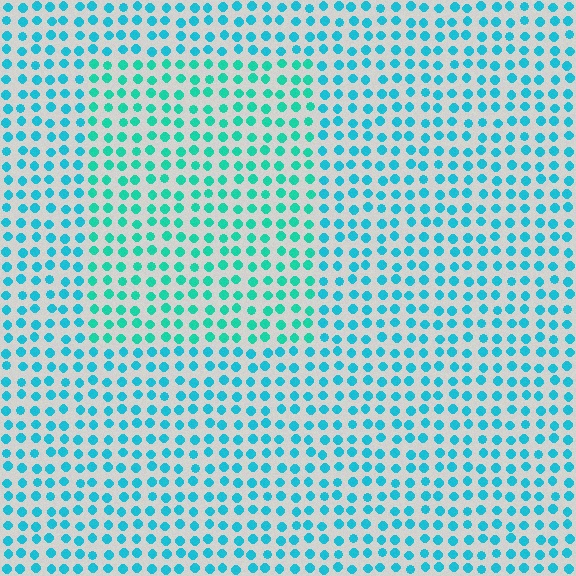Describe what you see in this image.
The image is filled with small cyan elements in a uniform arrangement. A rectangle-shaped region is visible where the elements are tinted to a slightly different hue, forming a subtle color boundary.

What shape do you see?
I see a rectangle.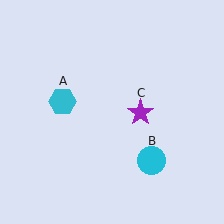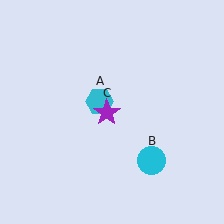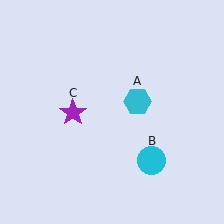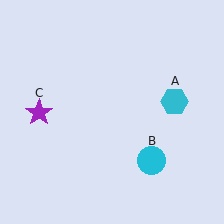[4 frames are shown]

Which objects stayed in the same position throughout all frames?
Cyan circle (object B) remained stationary.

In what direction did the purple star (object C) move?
The purple star (object C) moved left.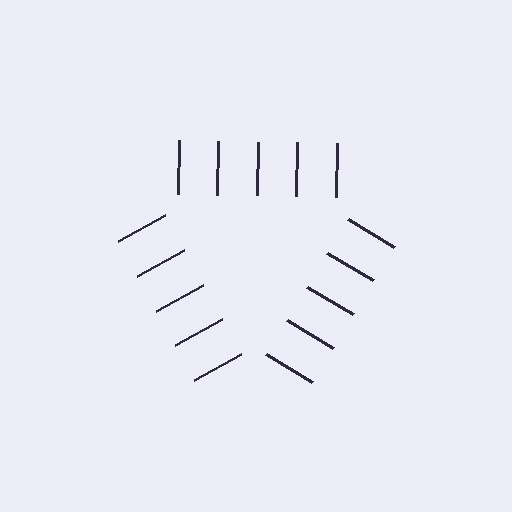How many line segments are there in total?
15 — 5 along each of the 3 edges.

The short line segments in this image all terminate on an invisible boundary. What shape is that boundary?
An illusory triangle — the line segments terminate on its edges but no continuous stroke is drawn.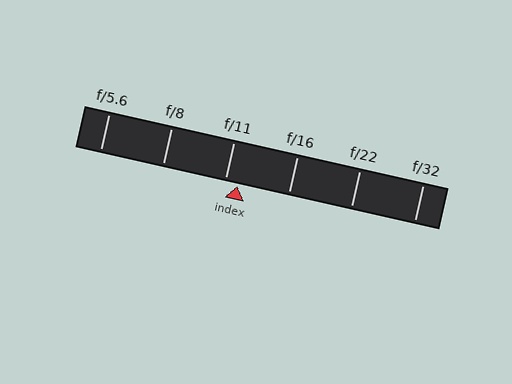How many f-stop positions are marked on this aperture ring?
There are 6 f-stop positions marked.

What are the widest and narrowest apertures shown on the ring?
The widest aperture shown is f/5.6 and the narrowest is f/32.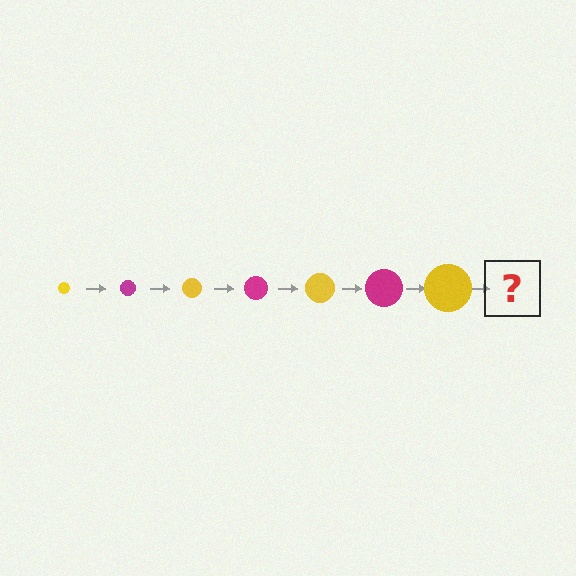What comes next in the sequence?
The next element should be a magenta circle, larger than the previous one.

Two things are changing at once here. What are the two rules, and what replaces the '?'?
The two rules are that the circle grows larger each step and the color cycles through yellow and magenta. The '?' should be a magenta circle, larger than the previous one.